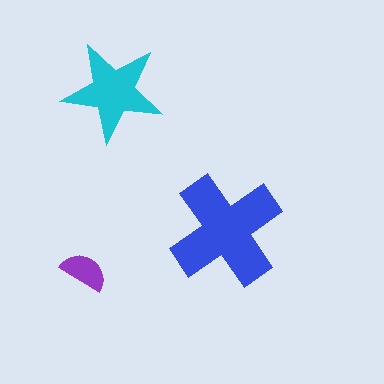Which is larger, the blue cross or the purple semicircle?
The blue cross.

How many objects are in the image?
There are 3 objects in the image.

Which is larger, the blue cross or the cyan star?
The blue cross.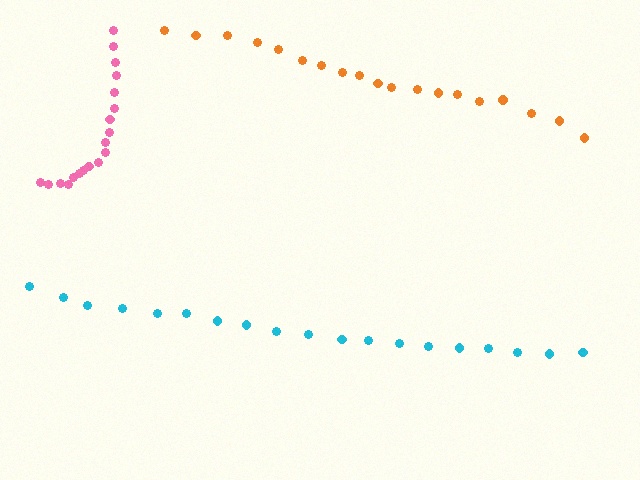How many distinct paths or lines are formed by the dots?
There are 3 distinct paths.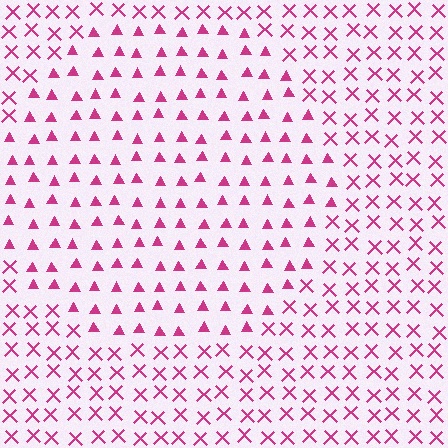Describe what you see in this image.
The image is filled with small magenta elements arranged in a uniform grid. A circle-shaped region contains triangles, while the surrounding area contains X marks. The boundary is defined purely by the change in element shape.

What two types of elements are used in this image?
The image uses triangles inside the circle region and X marks outside it.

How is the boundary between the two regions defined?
The boundary is defined by a change in element shape: triangles inside vs. X marks outside. All elements share the same color and spacing.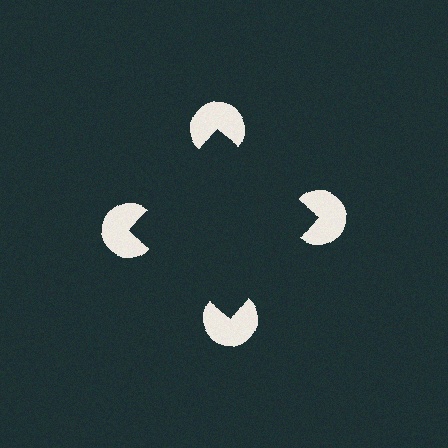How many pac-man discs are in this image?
There are 4 — one at each vertex of the illusory square.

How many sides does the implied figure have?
4 sides.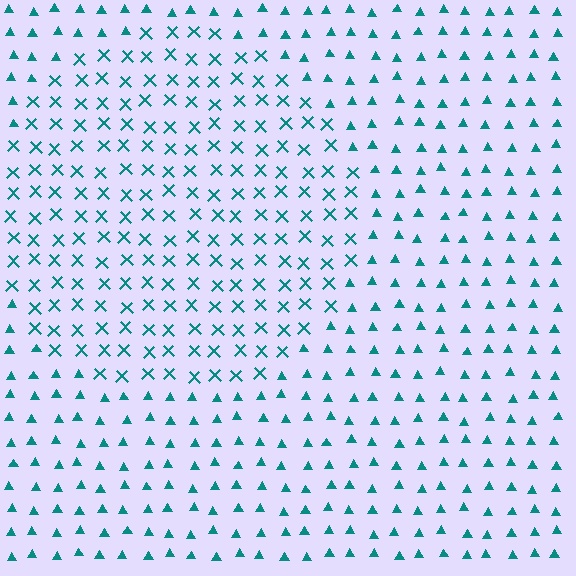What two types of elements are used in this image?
The image uses X marks inside the circle region and triangles outside it.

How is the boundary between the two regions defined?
The boundary is defined by a change in element shape: X marks inside vs. triangles outside. All elements share the same color and spacing.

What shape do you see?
I see a circle.